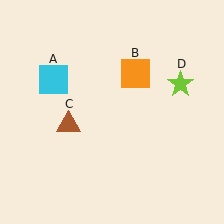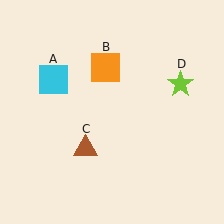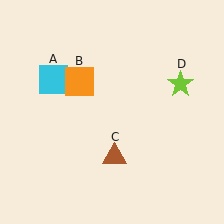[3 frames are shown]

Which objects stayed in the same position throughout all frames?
Cyan square (object A) and lime star (object D) remained stationary.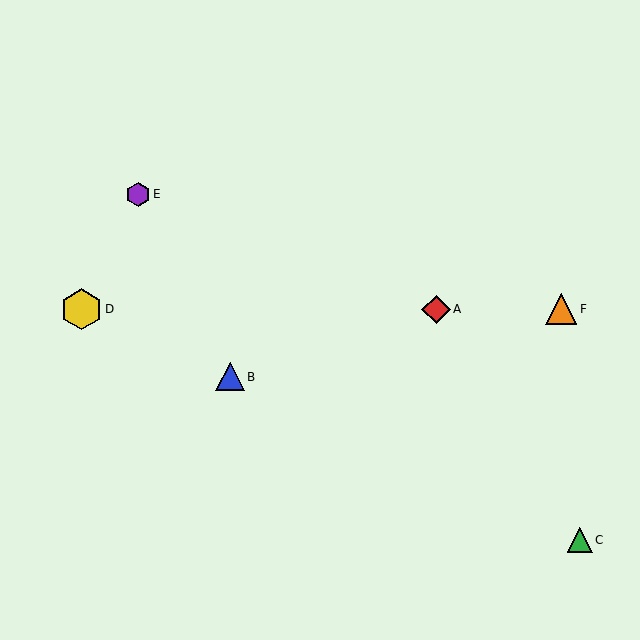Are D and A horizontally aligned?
Yes, both are at y≈309.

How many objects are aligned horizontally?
3 objects (A, D, F) are aligned horizontally.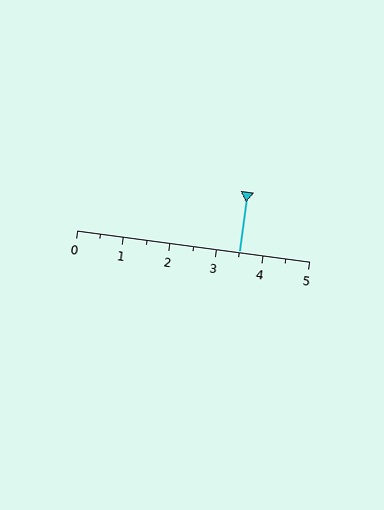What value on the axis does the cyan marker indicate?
The marker indicates approximately 3.5.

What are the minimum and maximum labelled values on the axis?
The axis runs from 0 to 5.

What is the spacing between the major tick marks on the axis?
The major ticks are spaced 1 apart.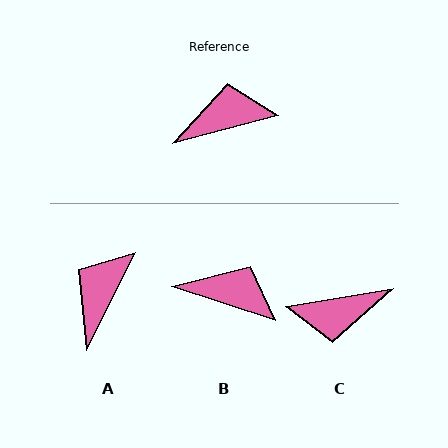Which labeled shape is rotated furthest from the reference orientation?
C, about 175 degrees away.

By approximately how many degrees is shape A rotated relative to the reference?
Approximately 49 degrees counter-clockwise.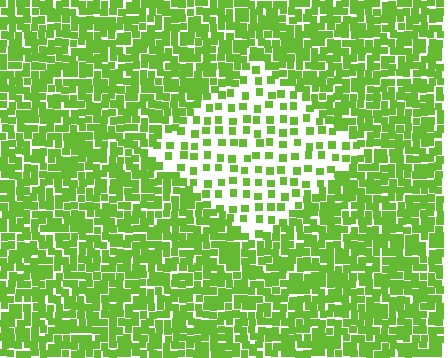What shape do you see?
I see a diamond.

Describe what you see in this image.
The image contains small lime elements arranged at two different densities. A diamond-shaped region is visible where the elements are less densely packed than the surrounding area.